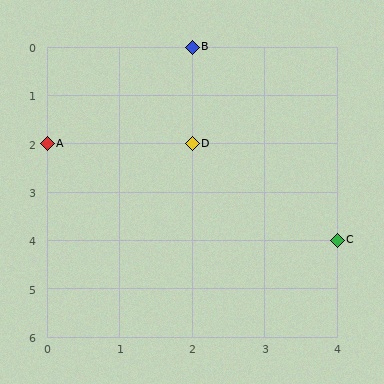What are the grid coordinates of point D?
Point D is at grid coordinates (2, 2).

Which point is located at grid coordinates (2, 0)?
Point B is at (2, 0).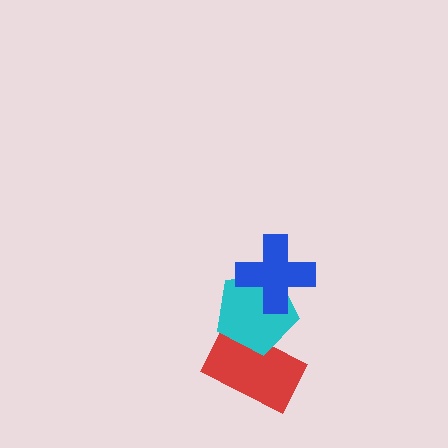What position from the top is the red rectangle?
The red rectangle is 3rd from the top.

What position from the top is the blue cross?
The blue cross is 1st from the top.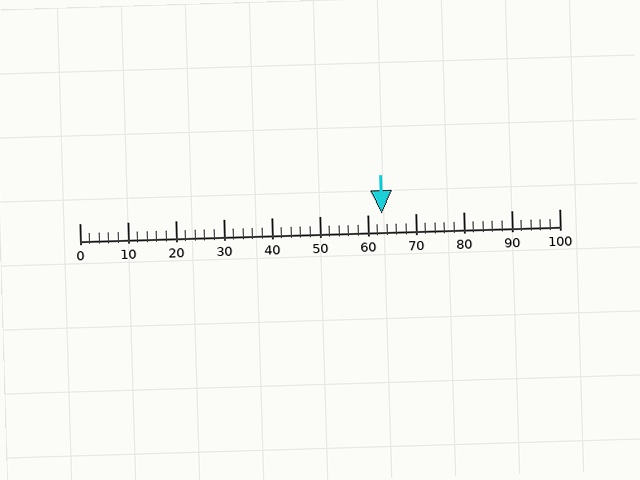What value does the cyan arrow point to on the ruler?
The cyan arrow points to approximately 63.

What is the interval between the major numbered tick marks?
The major tick marks are spaced 10 units apart.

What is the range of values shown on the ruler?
The ruler shows values from 0 to 100.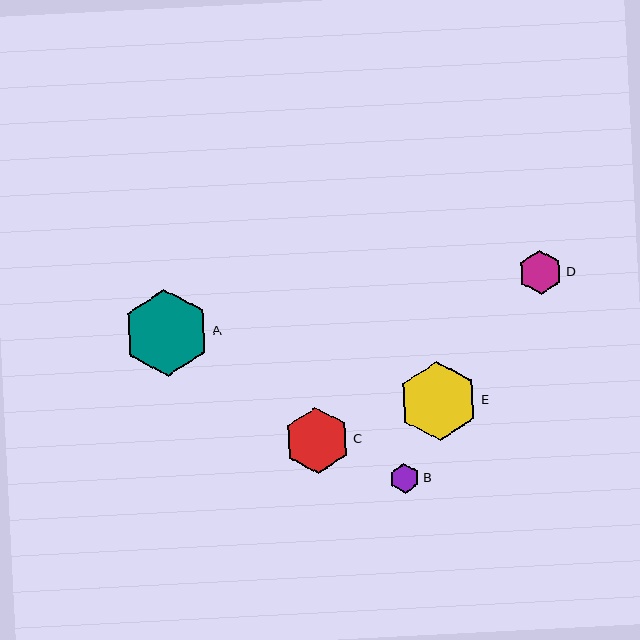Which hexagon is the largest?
Hexagon A is the largest with a size of approximately 86 pixels.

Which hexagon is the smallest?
Hexagon B is the smallest with a size of approximately 30 pixels.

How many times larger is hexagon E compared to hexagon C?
Hexagon E is approximately 1.2 times the size of hexagon C.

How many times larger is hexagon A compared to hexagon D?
Hexagon A is approximately 1.9 times the size of hexagon D.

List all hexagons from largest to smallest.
From largest to smallest: A, E, C, D, B.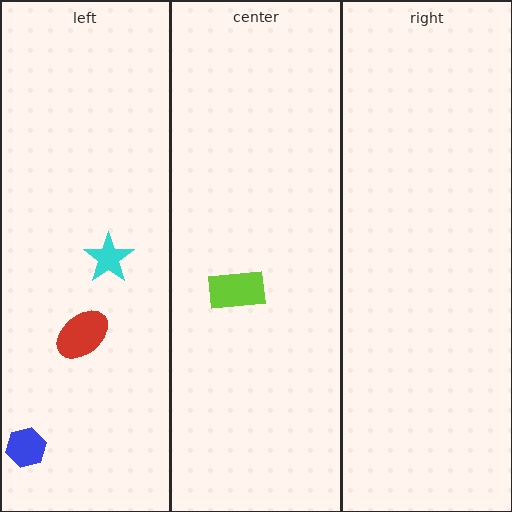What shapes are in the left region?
The blue hexagon, the red ellipse, the cyan star.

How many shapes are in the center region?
1.